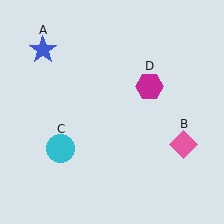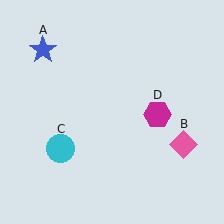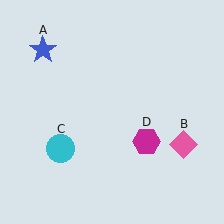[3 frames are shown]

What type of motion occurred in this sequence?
The magenta hexagon (object D) rotated clockwise around the center of the scene.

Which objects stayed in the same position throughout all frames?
Blue star (object A) and pink diamond (object B) and cyan circle (object C) remained stationary.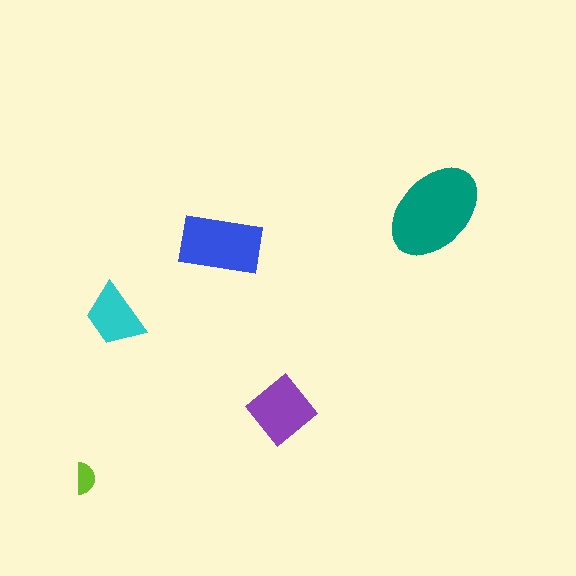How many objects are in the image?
There are 5 objects in the image.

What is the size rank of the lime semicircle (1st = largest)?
5th.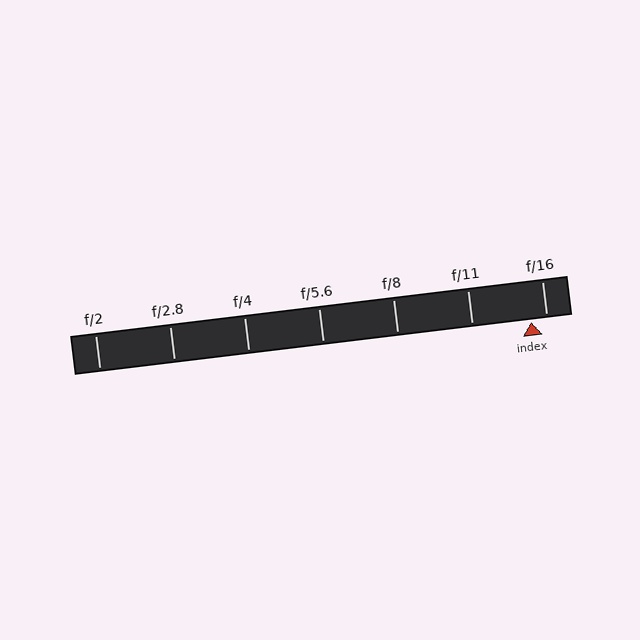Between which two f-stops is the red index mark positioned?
The index mark is between f/11 and f/16.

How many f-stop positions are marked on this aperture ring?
There are 7 f-stop positions marked.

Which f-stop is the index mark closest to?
The index mark is closest to f/16.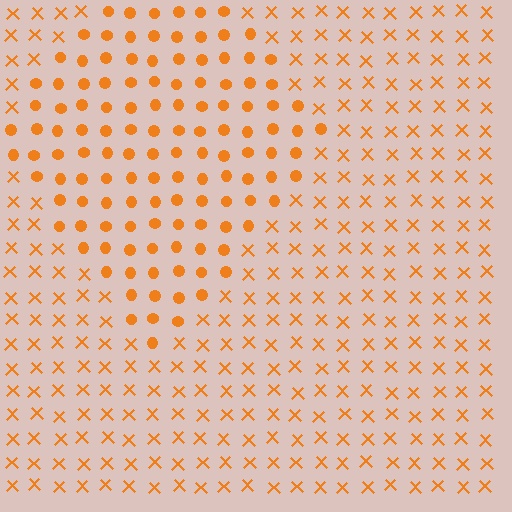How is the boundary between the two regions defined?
The boundary is defined by a change in element shape: circles inside vs. X marks outside. All elements share the same color and spacing.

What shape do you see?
I see a diamond.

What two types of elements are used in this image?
The image uses circles inside the diamond region and X marks outside it.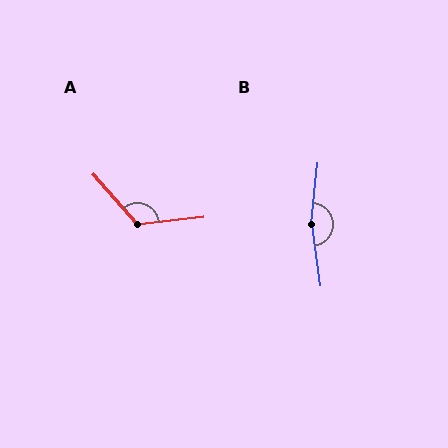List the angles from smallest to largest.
A (125°), B (166°).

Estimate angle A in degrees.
Approximately 125 degrees.